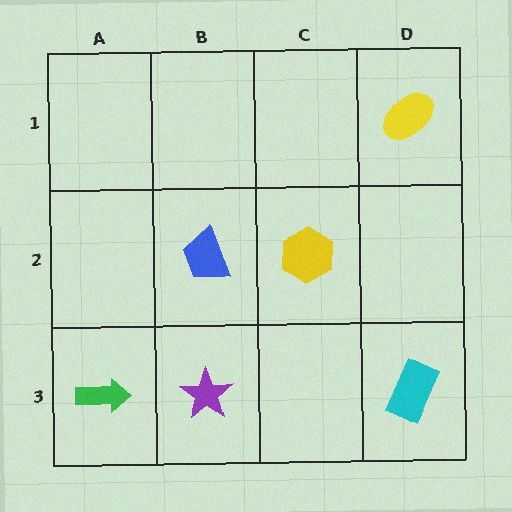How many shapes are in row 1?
1 shape.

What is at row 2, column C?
A yellow hexagon.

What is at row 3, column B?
A purple star.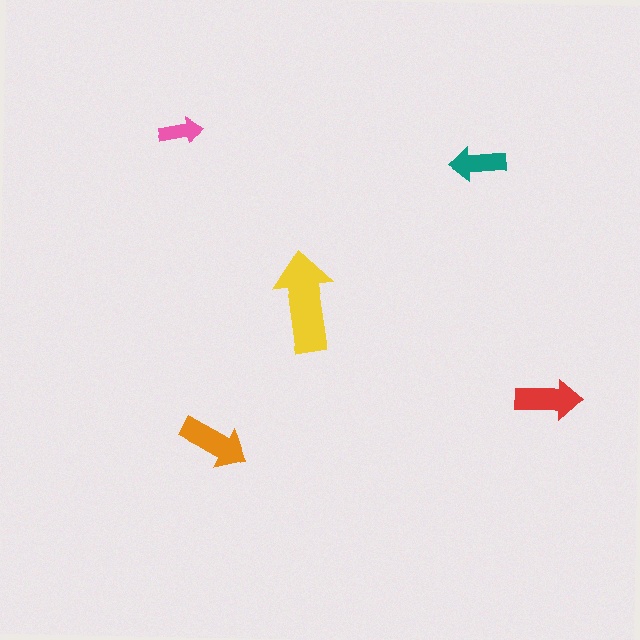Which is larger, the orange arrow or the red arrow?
The orange one.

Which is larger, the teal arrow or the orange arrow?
The orange one.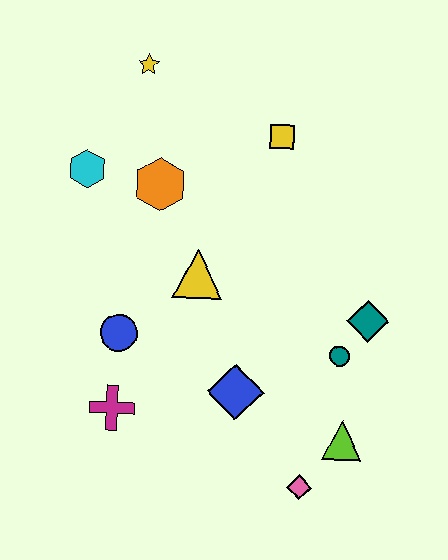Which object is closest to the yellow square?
The orange hexagon is closest to the yellow square.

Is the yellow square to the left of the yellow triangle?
No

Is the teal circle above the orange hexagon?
No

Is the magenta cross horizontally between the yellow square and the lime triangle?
No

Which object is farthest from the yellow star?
The pink diamond is farthest from the yellow star.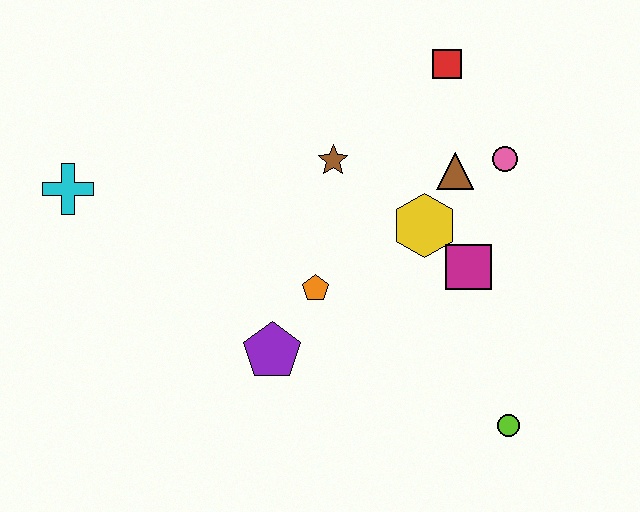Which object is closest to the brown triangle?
The pink circle is closest to the brown triangle.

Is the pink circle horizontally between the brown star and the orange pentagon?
No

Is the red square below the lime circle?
No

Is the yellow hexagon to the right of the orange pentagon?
Yes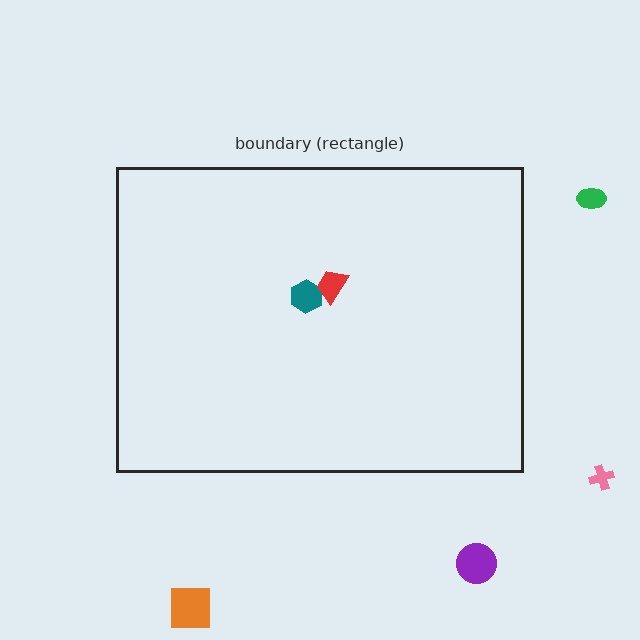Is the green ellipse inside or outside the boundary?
Outside.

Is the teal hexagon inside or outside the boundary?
Inside.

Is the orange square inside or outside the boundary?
Outside.